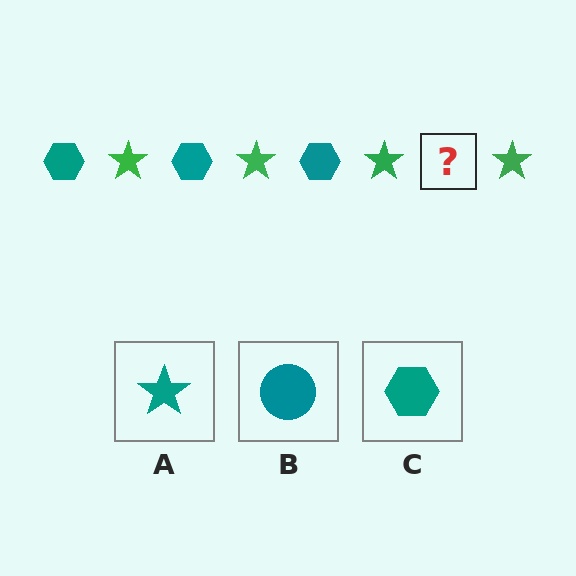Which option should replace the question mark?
Option C.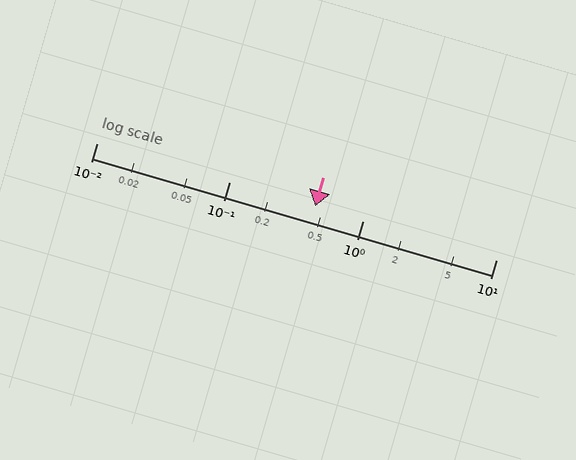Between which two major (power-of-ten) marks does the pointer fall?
The pointer is between 0.1 and 1.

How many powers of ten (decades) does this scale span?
The scale spans 3 decades, from 0.01 to 10.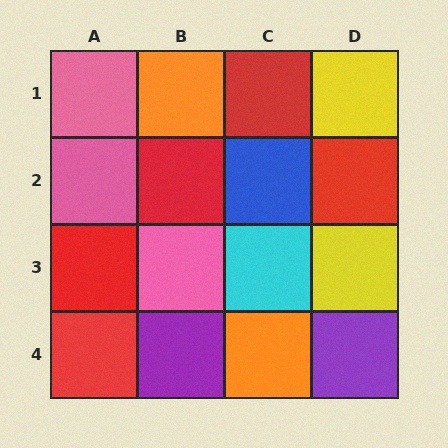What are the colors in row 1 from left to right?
Pink, orange, red, yellow.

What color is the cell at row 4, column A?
Red.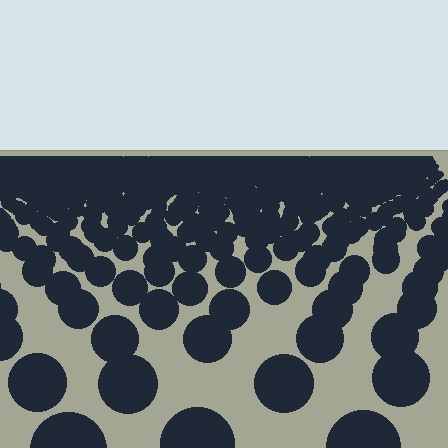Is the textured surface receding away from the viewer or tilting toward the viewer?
The surface is receding away from the viewer. Texture elements get smaller and denser toward the top.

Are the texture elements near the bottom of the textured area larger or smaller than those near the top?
Larger. Near the bottom, elements are closer to the viewer and appear at a bigger on-screen size.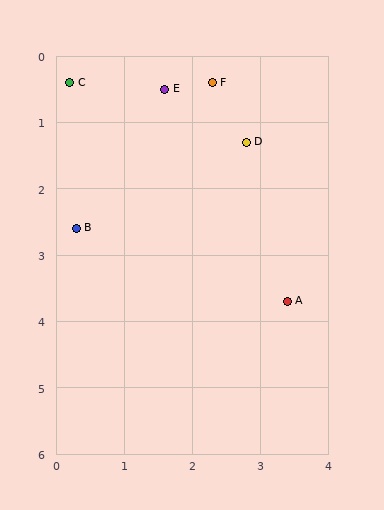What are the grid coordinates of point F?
Point F is at approximately (2.3, 0.4).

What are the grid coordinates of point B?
Point B is at approximately (0.3, 2.6).